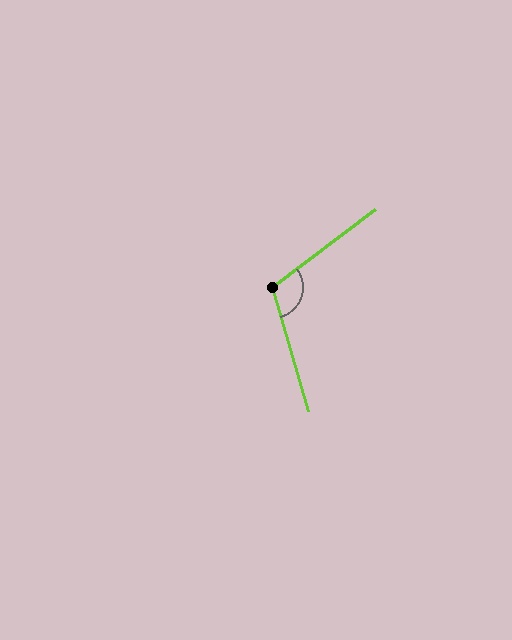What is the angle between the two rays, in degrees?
Approximately 111 degrees.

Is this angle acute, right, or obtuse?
It is obtuse.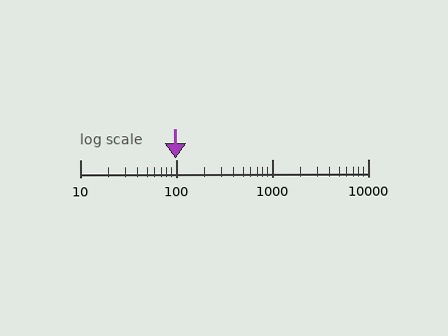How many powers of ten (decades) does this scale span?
The scale spans 3 decades, from 10 to 10000.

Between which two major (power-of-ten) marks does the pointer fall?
The pointer is between 10 and 100.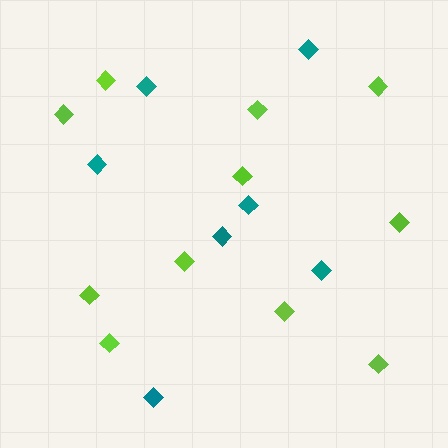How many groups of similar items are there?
There are 2 groups: one group of lime diamonds (11) and one group of teal diamonds (7).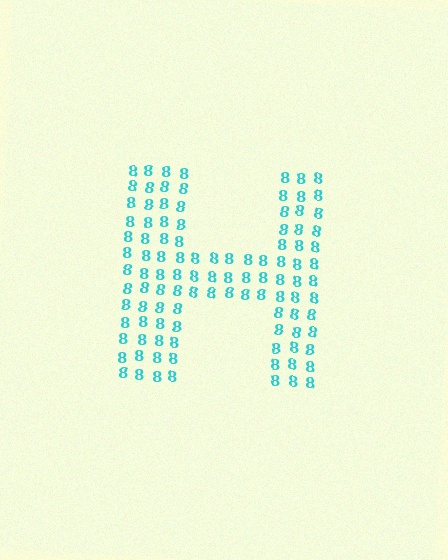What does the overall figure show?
The overall figure shows the letter H.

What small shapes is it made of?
It is made of small digit 8's.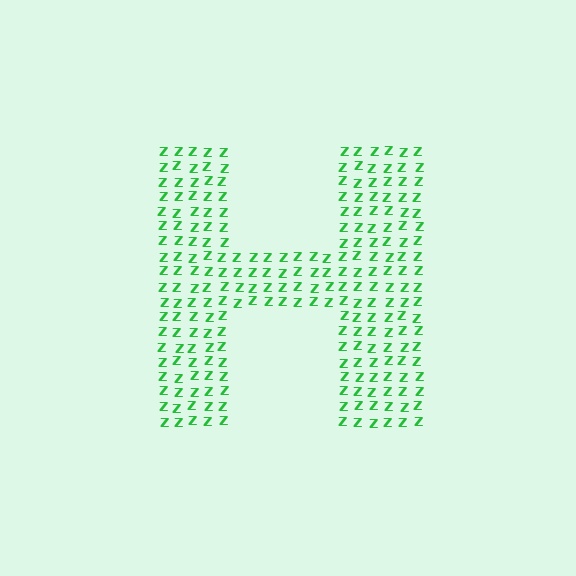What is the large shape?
The large shape is the letter H.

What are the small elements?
The small elements are letter Z's.